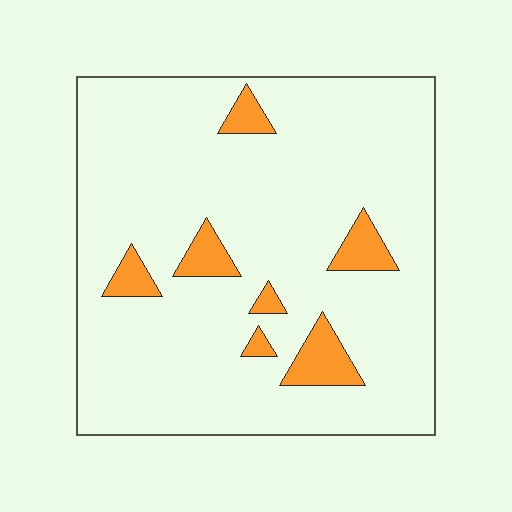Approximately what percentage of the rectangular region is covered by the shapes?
Approximately 10%.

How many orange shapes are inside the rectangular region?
7.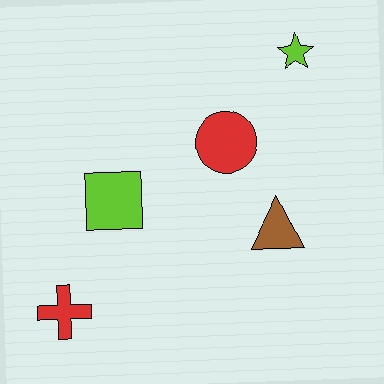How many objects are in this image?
There are 5 objects.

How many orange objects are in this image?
There are no orange objects.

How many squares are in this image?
There is 1 square.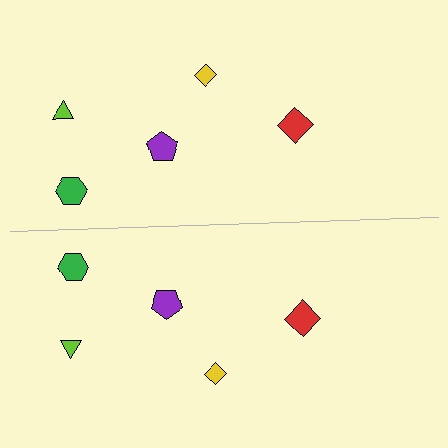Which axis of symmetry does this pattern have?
The pattern has a horizontal axis of symmetry running through the center of the image.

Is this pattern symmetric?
Yes, this pattern has bilateral (reflection) symmetry.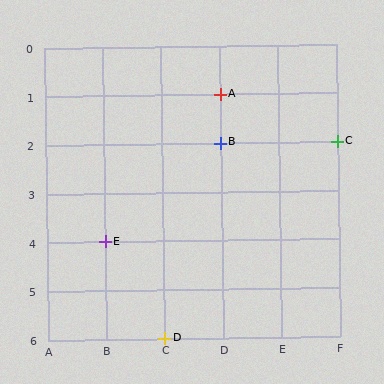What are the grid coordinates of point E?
Point E is at grid coordinates (B, 4).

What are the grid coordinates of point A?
Point A is at grid coordinates (D, 1).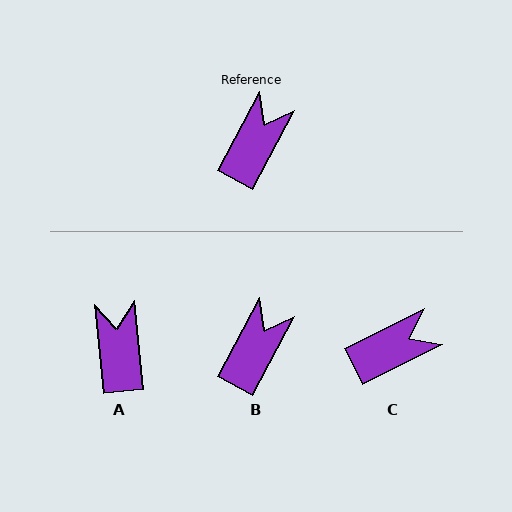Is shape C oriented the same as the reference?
No, it is off by about 35 degrees.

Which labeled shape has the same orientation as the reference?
B.